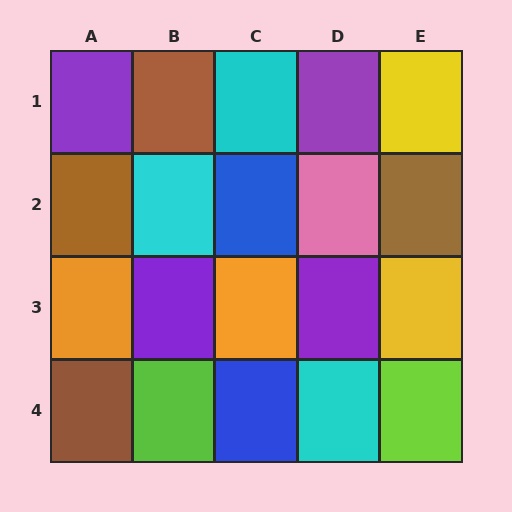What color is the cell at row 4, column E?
Lime.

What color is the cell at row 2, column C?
Blue.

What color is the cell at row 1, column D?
Purple.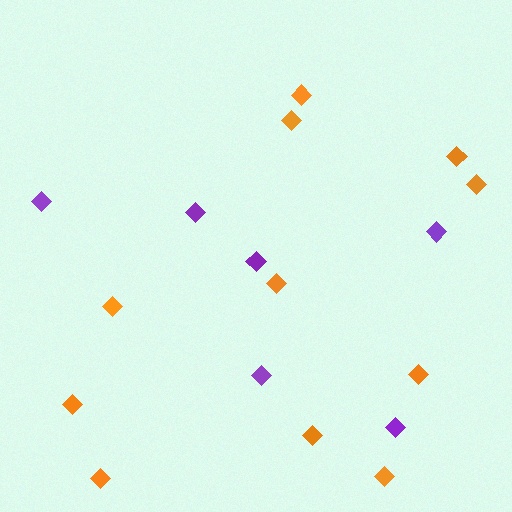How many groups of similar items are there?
There are 2 groups: one group of purple diamonds (6) and one group of orange diamonds (11).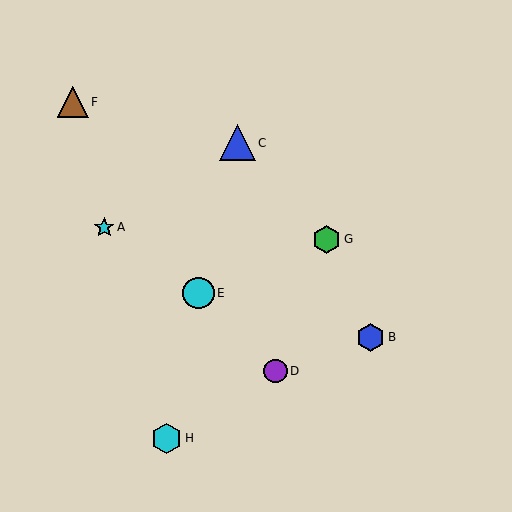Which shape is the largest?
The blue triangle (labeled C) is the largest.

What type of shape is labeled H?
Shape H is a cyan hexagon.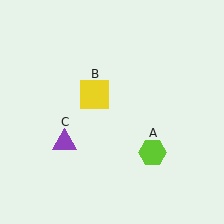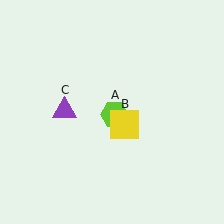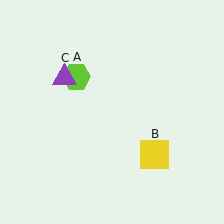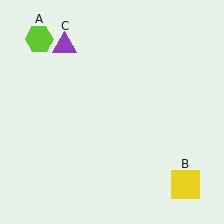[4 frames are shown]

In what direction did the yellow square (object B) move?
The yellow square (object B) moved down and to the right.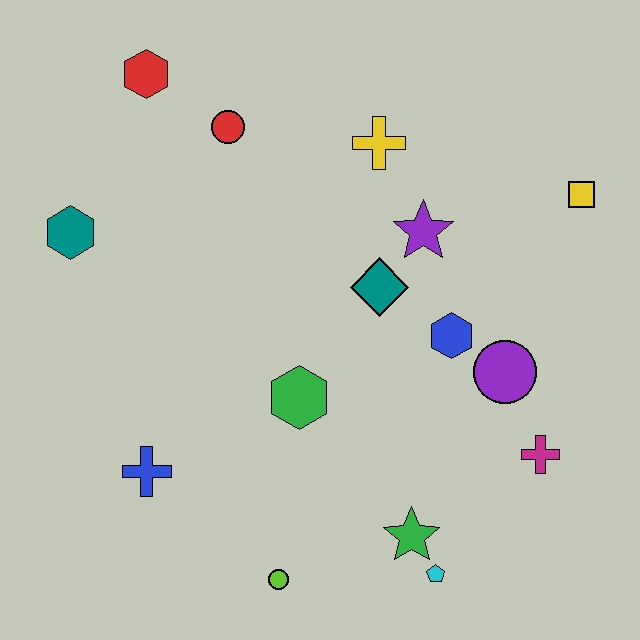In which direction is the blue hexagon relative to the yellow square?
The blue hexagon is below the yellow square.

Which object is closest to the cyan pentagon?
The green star is closest to the cyan pentagon.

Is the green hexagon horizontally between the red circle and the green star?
Yes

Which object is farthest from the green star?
The red hexagon is farthest from the green star.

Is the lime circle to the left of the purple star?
Yes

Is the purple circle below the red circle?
Yes